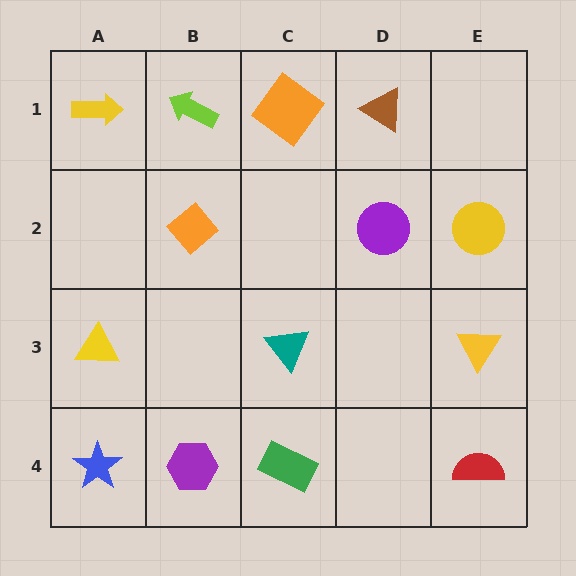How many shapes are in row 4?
4 shapes.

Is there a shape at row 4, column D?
No, that cell is empty.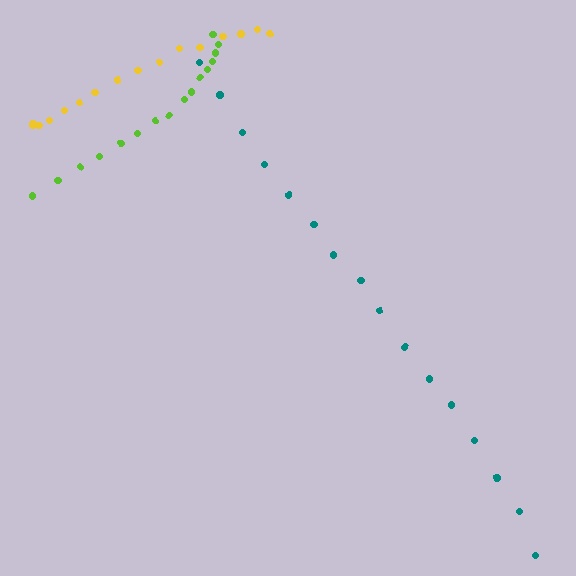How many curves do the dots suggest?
There are 3 distinct paths.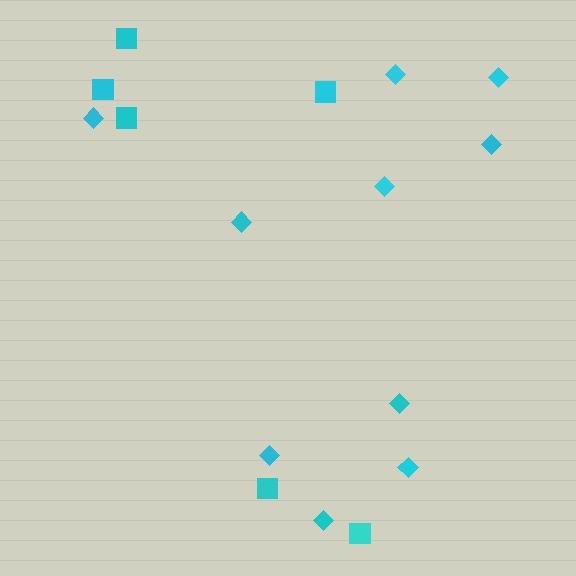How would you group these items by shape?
There are 2 groups: one group of squares (6) and one group of diamonds (10).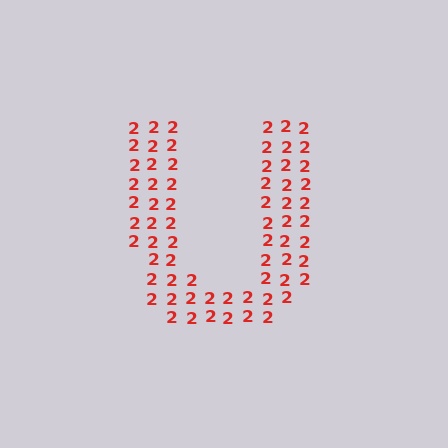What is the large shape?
The large shape is the letter U.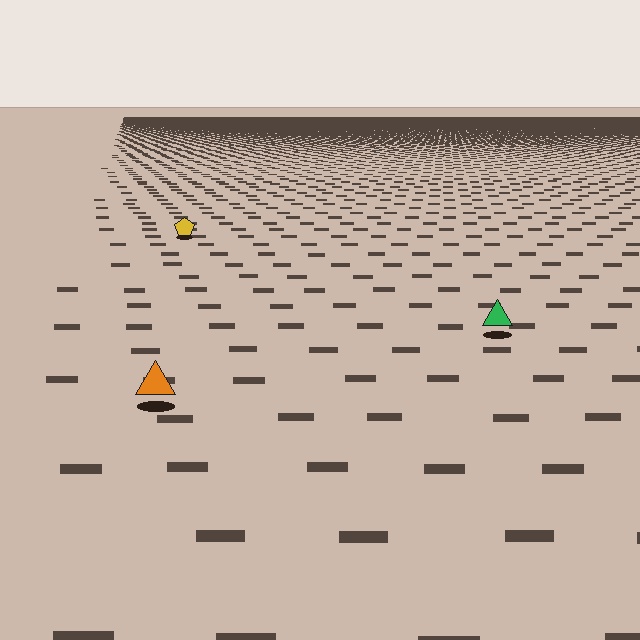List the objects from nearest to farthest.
From nearest to farthest: the orange triangle, the green triangle, the yellow pentagon.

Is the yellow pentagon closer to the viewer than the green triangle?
No. The green triangle is closer — you can tell from the texture gradient: the ground texture is coarser near it.